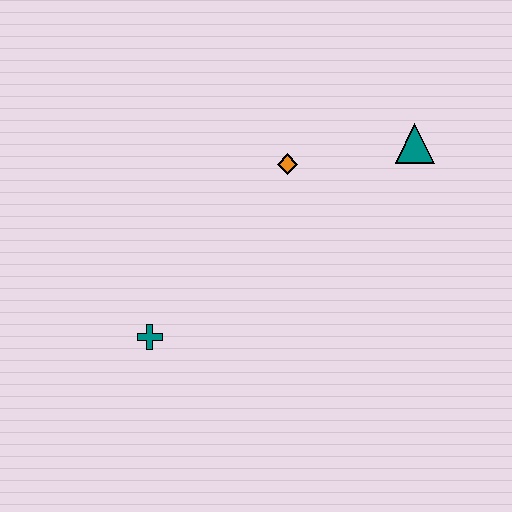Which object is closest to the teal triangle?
The orange diamond is closest to the teal triangle.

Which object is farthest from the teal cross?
The teal triangle is farthest from the teal cross.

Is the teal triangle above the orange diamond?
Yes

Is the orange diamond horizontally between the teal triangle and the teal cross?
Yes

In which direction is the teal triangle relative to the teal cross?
The teal triangle is to the right of the teal cross.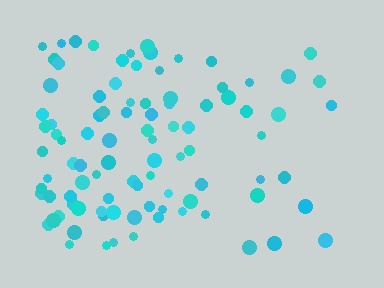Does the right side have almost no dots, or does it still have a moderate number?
Still a moderate number, just noticeably fewer than the left.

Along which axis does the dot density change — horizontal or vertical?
Horizontal.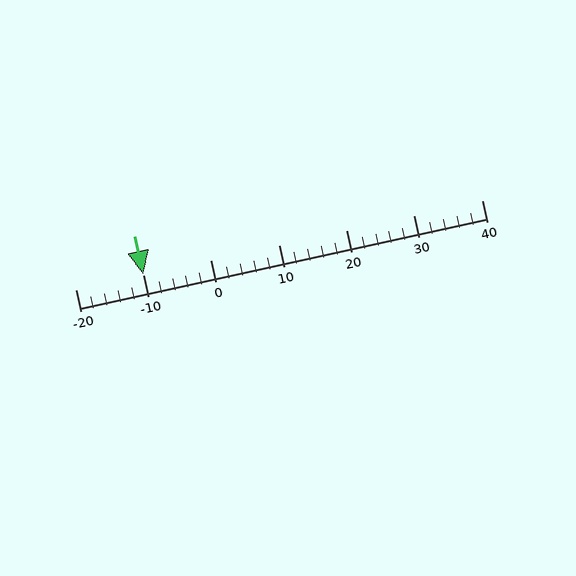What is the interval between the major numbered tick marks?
The major tick marks are spaced 10 units apart.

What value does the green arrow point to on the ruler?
The green arrow points to approximately -10.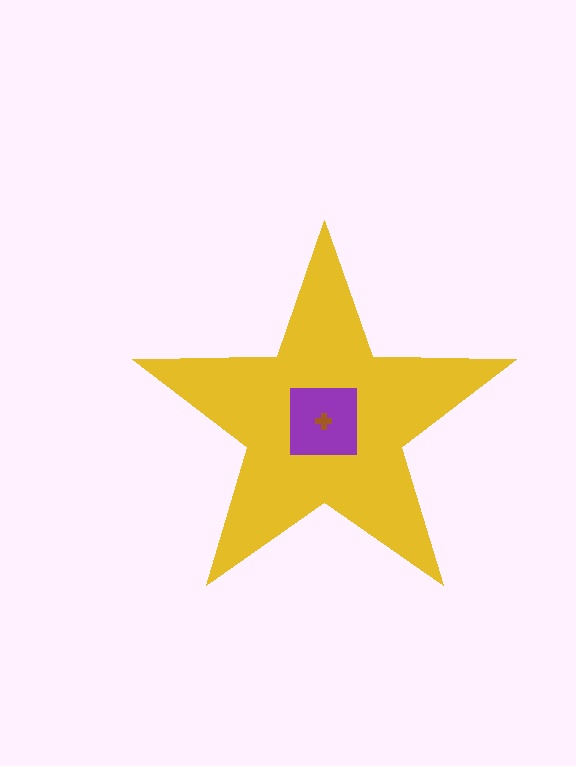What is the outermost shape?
The yellow star.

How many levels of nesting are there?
3.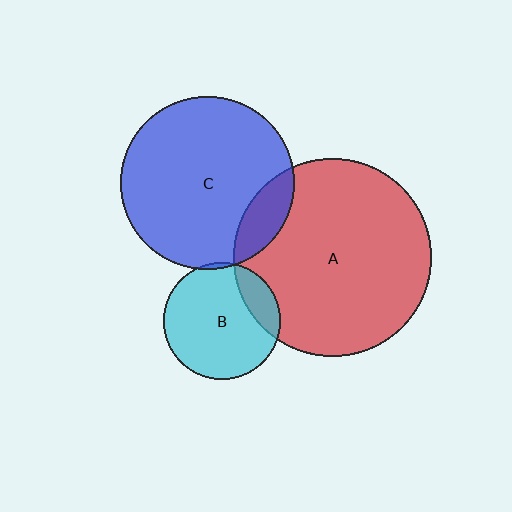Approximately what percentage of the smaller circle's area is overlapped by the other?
Approximately 5%.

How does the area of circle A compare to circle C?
Approximately 1.3 times.